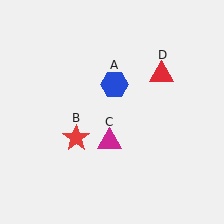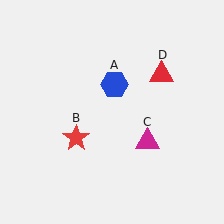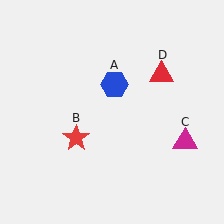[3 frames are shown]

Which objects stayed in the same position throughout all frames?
Blue hexagon (object A) and red star (object B) and red triangle (object D) remained stationary.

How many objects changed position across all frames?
1 object changed position: magenta triangle (object C).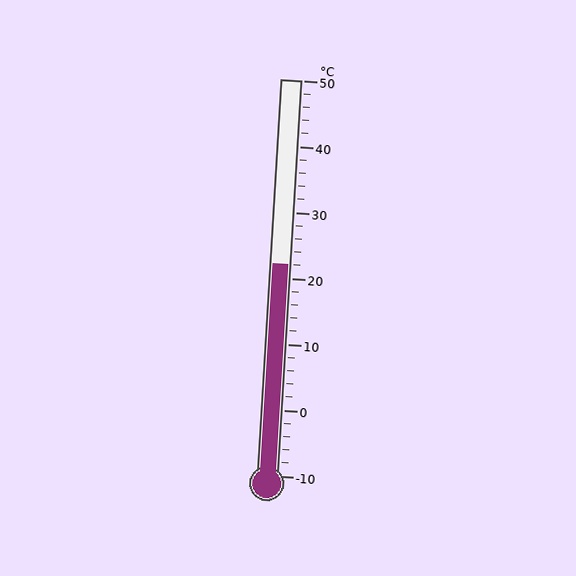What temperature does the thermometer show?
The thermometer shows approximately 22°C.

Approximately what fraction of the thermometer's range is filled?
The thermometer is filled to approximately 55% of its range.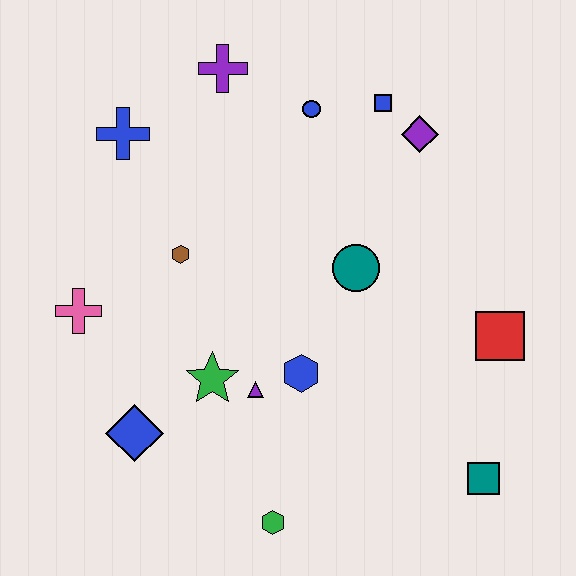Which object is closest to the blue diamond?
The green star is closest to the blue diamond.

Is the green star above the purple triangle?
Yes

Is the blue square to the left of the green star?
No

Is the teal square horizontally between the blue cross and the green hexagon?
No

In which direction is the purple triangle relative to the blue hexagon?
The purple triangle is to the left of the blue hexagon.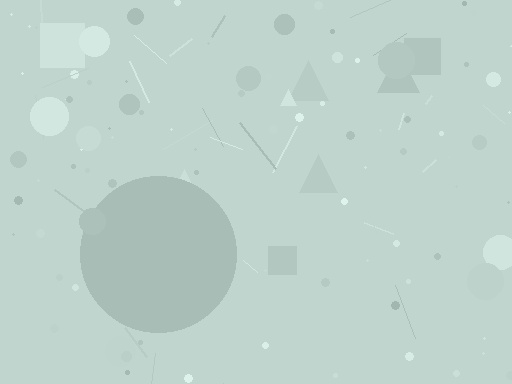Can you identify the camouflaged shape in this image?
The camouflaged shape is a circle.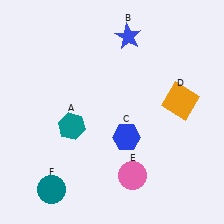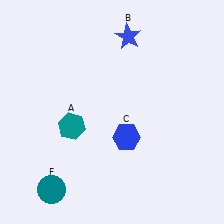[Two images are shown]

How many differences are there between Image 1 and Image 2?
There are 2 differences between the two images.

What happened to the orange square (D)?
The orange square (D) was removed in Image 2. It was in the top-right area of Image 1.